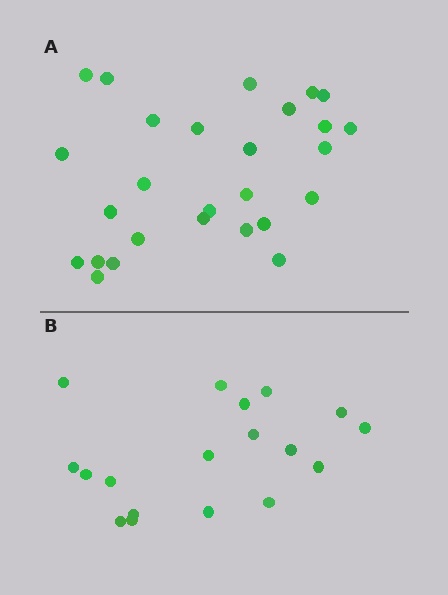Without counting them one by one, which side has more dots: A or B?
Region A (the top region) has more dots.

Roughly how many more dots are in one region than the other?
Region A has roughly 8 or so more dots than region B.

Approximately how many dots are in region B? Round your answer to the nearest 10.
About 20 dots. (The exact count is 18, which rounds to 20.)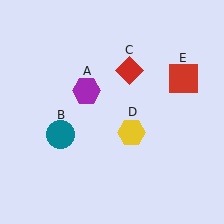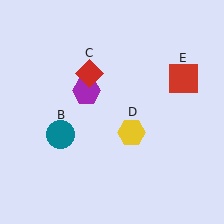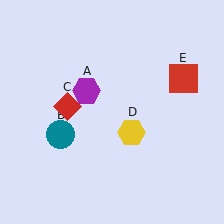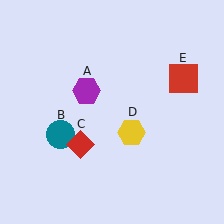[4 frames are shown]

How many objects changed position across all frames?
1 object changed position: red diamond (object C).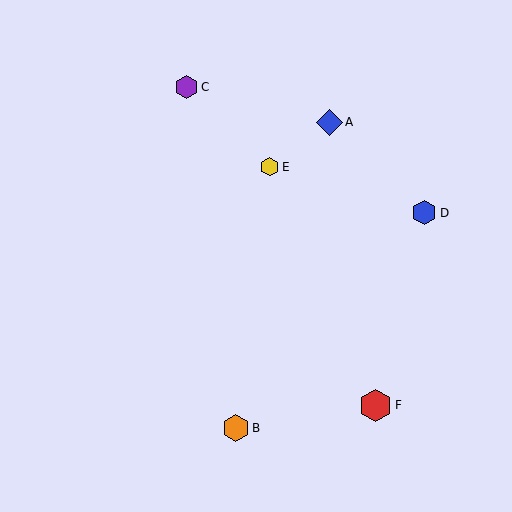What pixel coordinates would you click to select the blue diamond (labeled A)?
Click at (329, 122) to select the blue diamond A.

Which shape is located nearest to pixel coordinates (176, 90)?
The purple hexagon (labeled C) at (186, 87) is nearest to that location.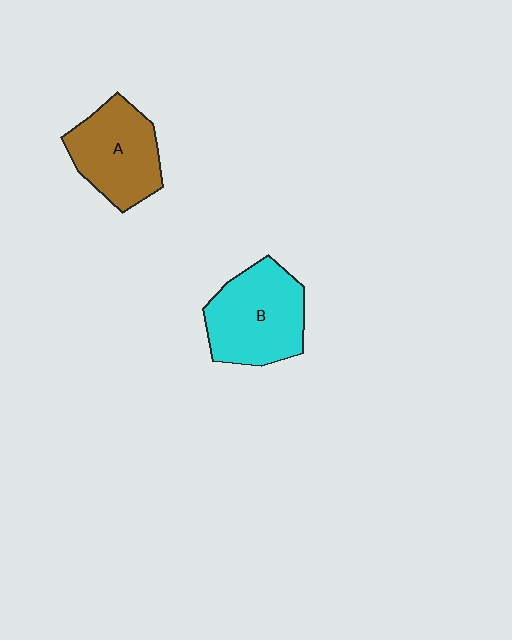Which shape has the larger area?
Shape B (cyan).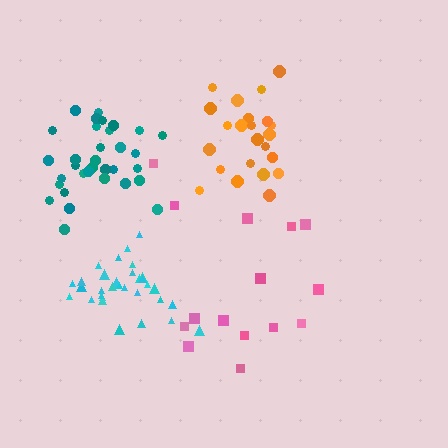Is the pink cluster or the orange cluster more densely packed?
Orange.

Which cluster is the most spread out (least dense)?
Pink.